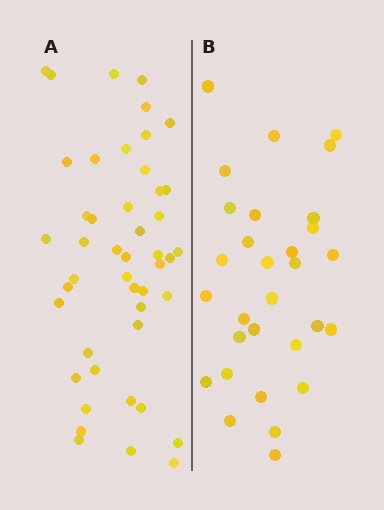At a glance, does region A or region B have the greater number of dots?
Region A (the left region) has more dots.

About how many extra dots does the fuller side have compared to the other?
Region A has approximately 15 more dots than region B.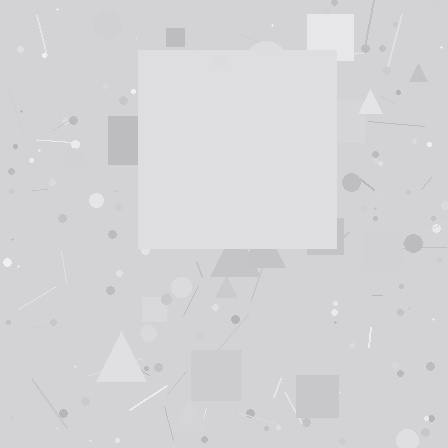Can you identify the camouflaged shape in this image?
The camouflaged shape is a square.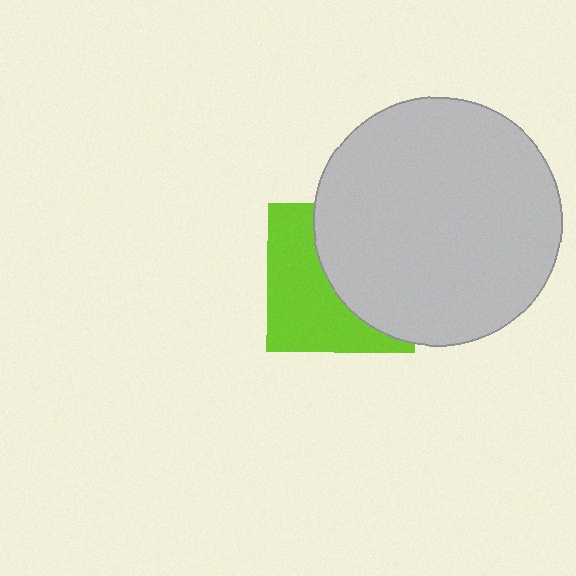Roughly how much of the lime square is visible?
About half of it is visible (roughly 48%).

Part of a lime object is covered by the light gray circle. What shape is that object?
It is a square.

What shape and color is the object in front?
The object in front is a light gray circle.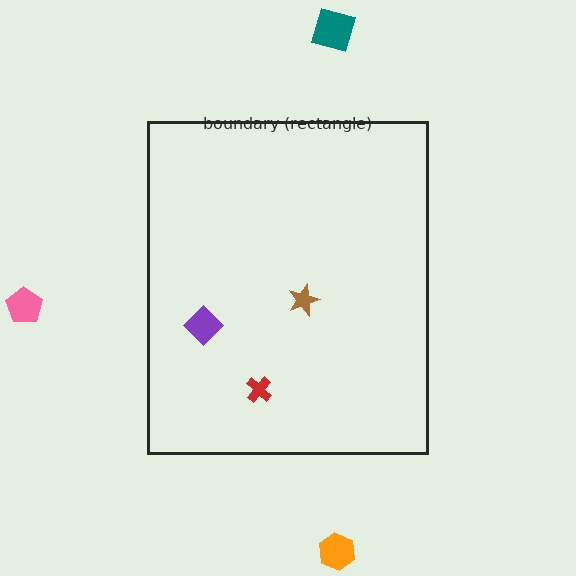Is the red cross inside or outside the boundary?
Inside.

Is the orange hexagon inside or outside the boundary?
Outside.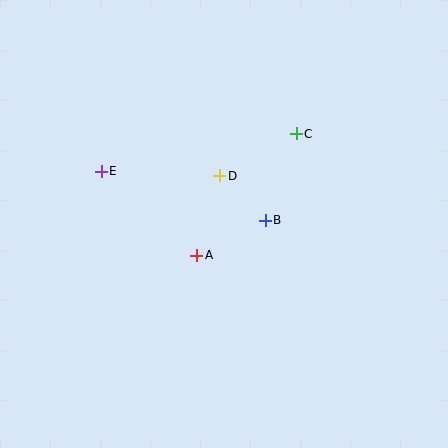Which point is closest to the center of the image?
Point B at (265, 220) is closest to the center.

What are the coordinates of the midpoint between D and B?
The midpoint between D and B is at (243, 198).